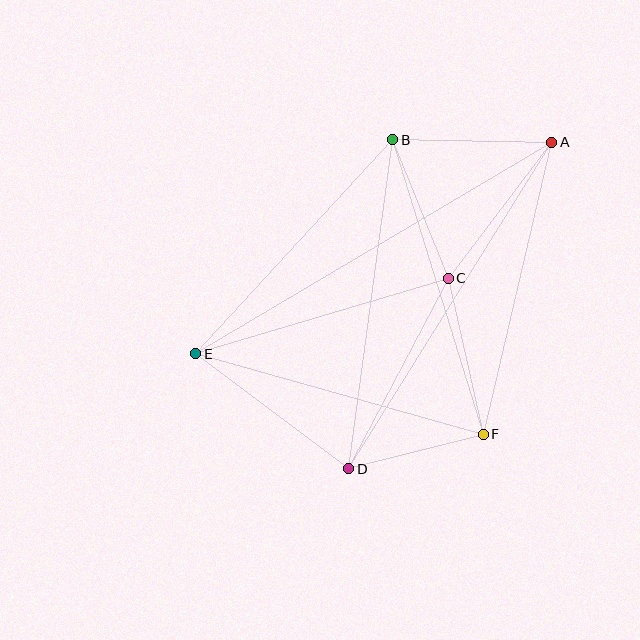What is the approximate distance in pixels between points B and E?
The distance between B and E is approximately 291 pixels.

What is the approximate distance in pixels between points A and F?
The distance between A and F is approximately 300 pixels.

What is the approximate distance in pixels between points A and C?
The distance between A and C is approximately 171 pixels.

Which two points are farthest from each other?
Points A and E are farthest from each other.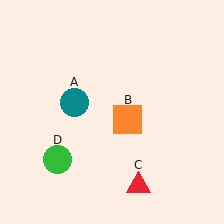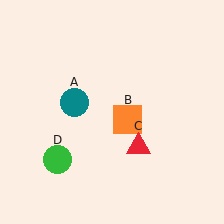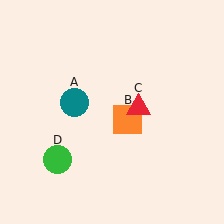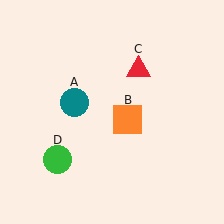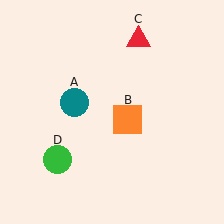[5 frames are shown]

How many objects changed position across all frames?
1 object changed position: red triangle (object C).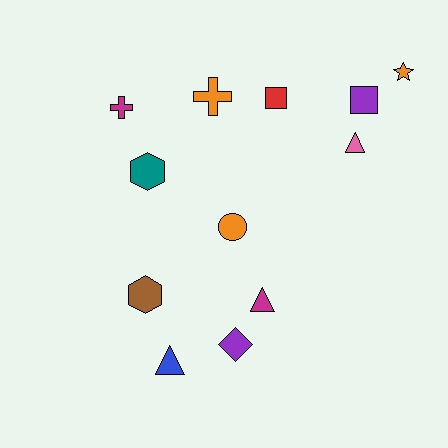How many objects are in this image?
There are 12 objects.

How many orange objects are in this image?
There are 3 orange objects.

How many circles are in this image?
There is 1 circle.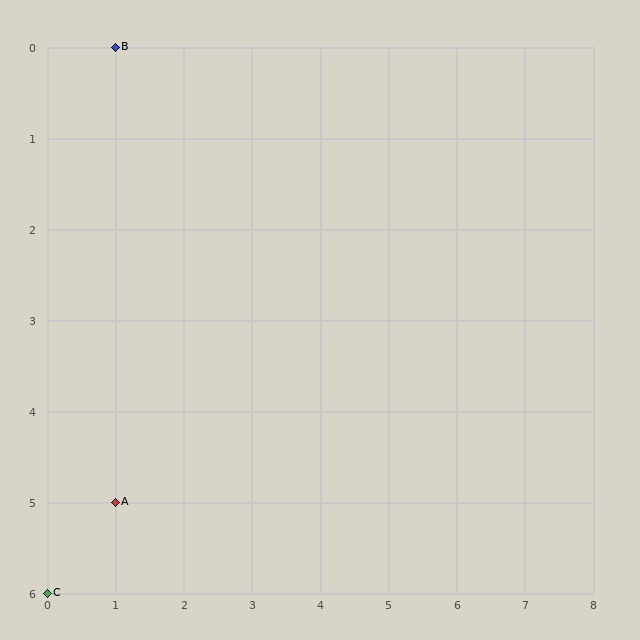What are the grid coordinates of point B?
Point B is at grid coordinates (1, 0).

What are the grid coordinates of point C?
Point C is at grid coordinates (0, 6).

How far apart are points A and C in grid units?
Points A and C are 1 column and 1 row apart (about 1.4 grid units diagonally).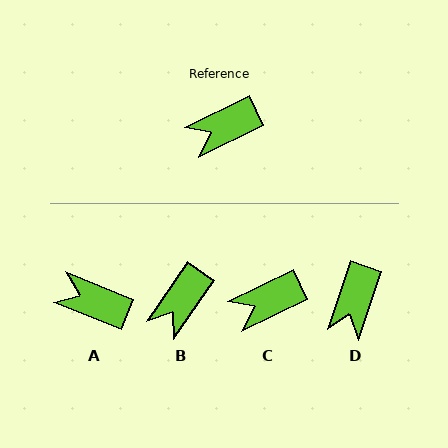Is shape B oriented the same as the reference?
No, it is off by about 29 degrees.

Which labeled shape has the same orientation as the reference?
C.